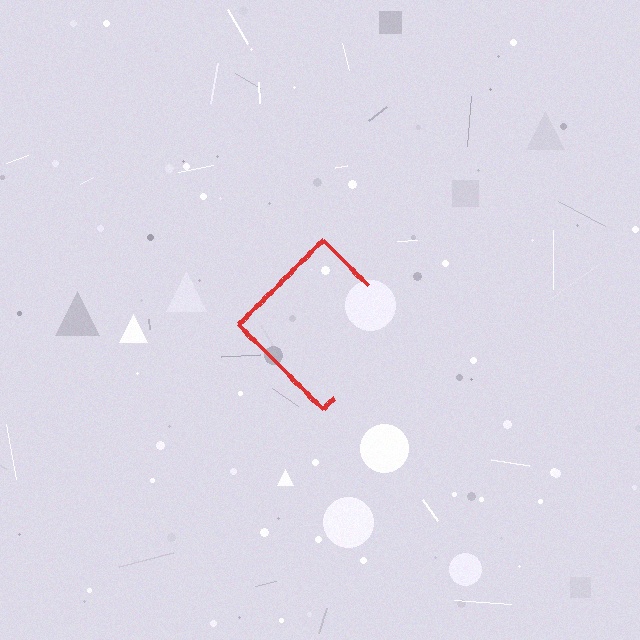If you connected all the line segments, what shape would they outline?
They would outline a diamond.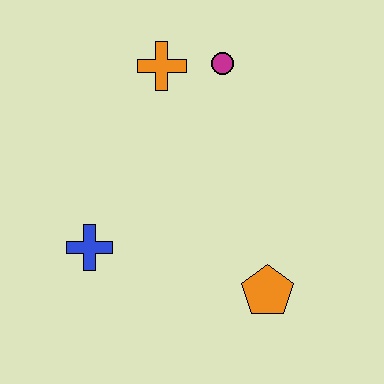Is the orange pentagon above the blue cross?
No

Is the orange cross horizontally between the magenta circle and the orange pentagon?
No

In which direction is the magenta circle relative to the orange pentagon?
The magenta circle is above the orange pentagon.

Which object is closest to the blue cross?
The orange pentagon is closest to the blue cross.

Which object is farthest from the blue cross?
The magenta circle is farthest from the blue cross.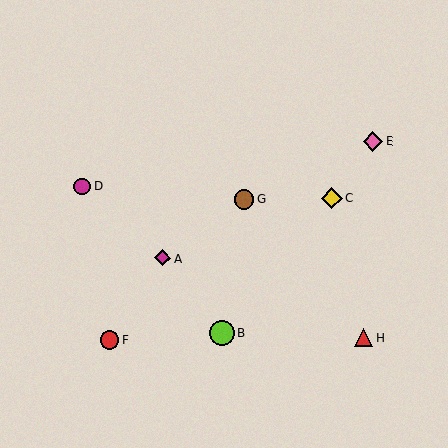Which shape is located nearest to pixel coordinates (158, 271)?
The magenta diamond (labeled A) at (163, 258) is nearest to that location.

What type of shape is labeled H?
Shape H is a red triangle.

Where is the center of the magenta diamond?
The center of the magenta diamond is at (163, 258).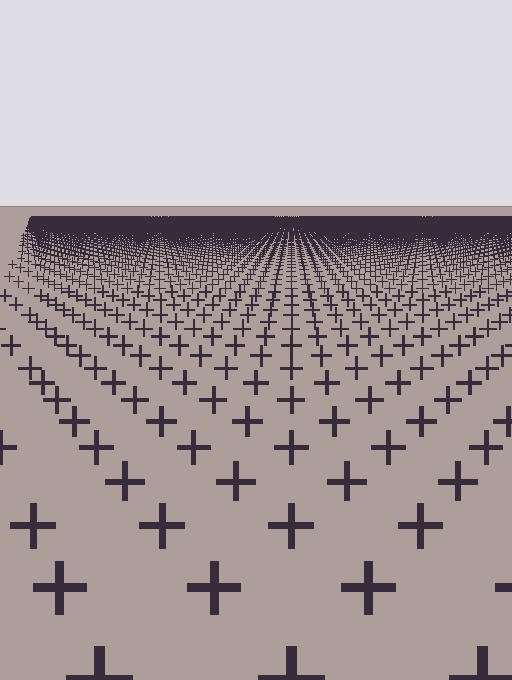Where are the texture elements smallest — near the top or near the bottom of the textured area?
Near the top.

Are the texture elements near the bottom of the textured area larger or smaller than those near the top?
Larger. Near the bottom, elements are closer to the viewer and appear at a bigger on-screen size.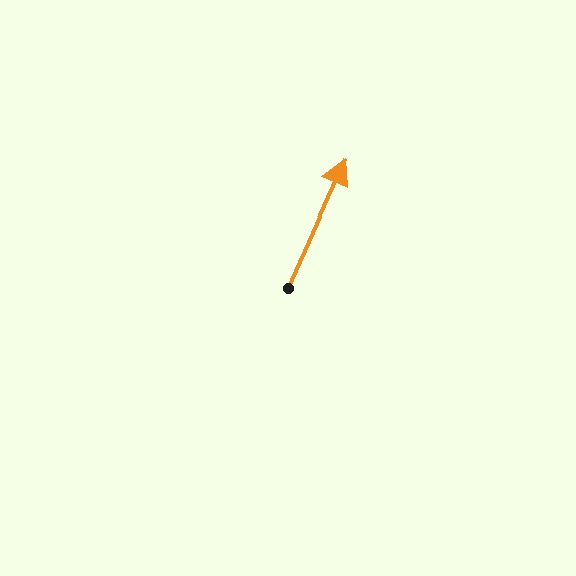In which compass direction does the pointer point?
Northeast.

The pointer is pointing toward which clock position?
Roughly 1 o'clock.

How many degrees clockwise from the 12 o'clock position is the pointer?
Approximately 24 degrees.